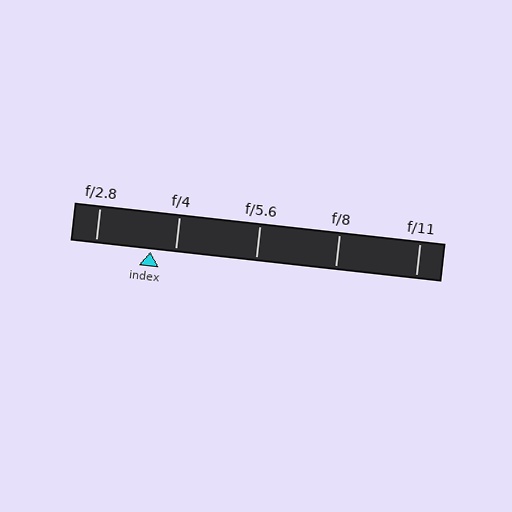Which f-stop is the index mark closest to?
The index mark is closest to f/4.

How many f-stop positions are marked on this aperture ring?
There are 5 f-stop positions marked.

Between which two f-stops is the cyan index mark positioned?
The index mark is between f/2.8 and f/4.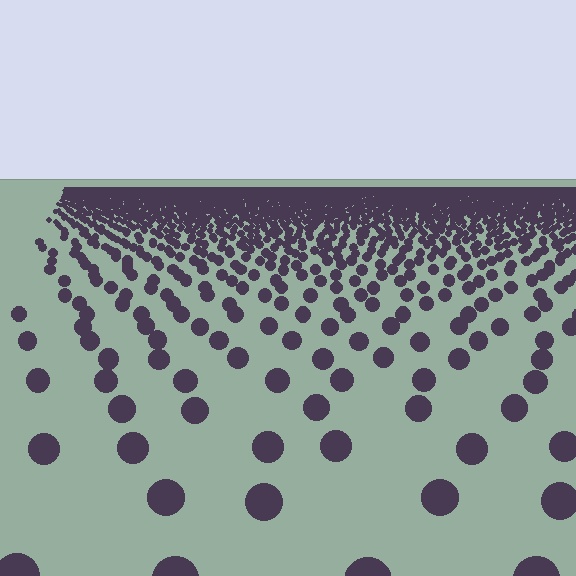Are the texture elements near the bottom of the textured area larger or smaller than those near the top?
Larger. Near the bottom, elements are closer to the viewer and appear at a bigger on-screen size.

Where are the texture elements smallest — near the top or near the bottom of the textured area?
Near the top.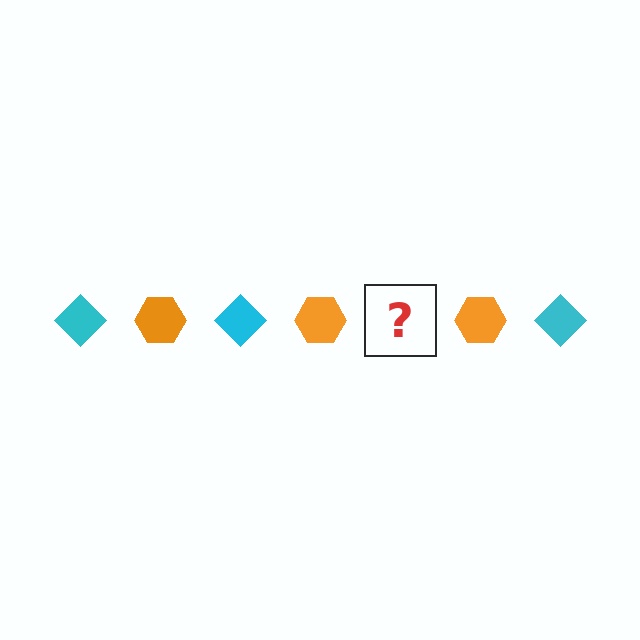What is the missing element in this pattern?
The missing element is a cyan diamond.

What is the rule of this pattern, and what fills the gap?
The rule is that the pattern alternates between cyan diamond and orange hexagon. The gap should be filled with a cyan diamond.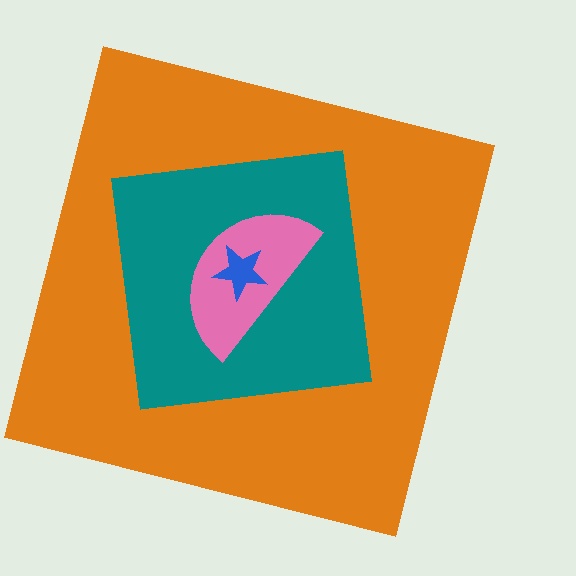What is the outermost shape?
The orange square.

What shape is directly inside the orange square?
The teal square.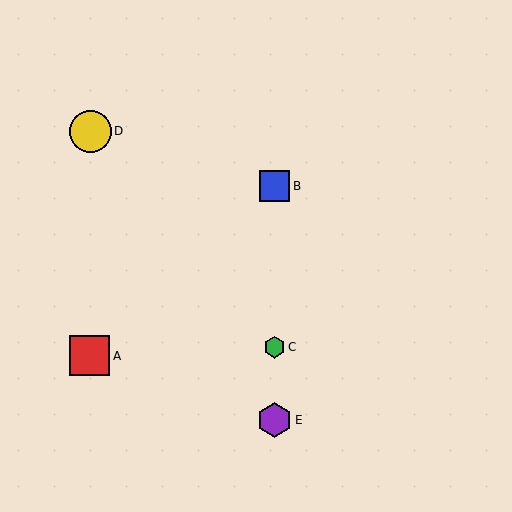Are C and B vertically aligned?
Yes, both are at x≈275.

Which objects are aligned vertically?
Objects B, C, E are aligned vertically.